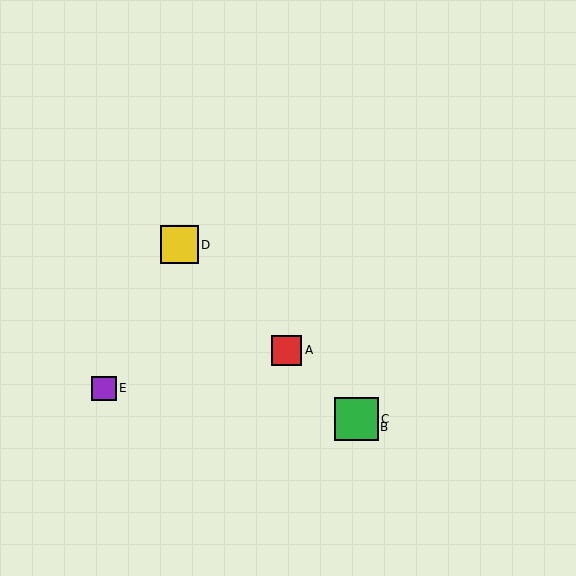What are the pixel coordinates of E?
Object E is at (104, 388).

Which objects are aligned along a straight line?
Objects A, B, C, D are aligned along a straight line.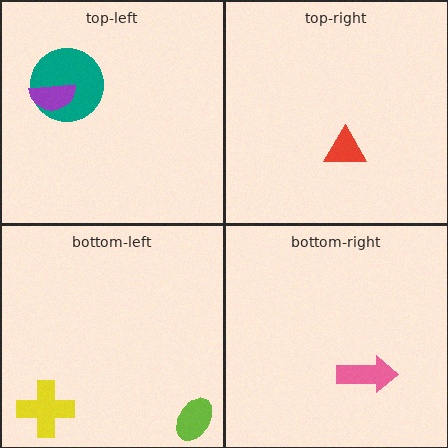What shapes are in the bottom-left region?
The yellow cross, the lime ellipse.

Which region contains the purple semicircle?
The top-left region.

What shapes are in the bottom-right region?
The pink arrow.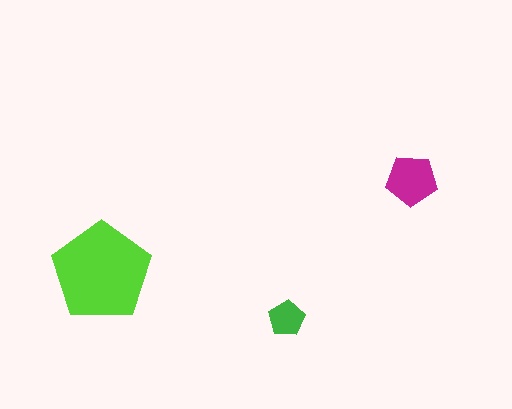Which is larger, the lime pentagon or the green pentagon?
The lime one.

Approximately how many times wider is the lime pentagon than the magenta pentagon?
About 2 times wider.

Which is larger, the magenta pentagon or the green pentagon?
The magenta one.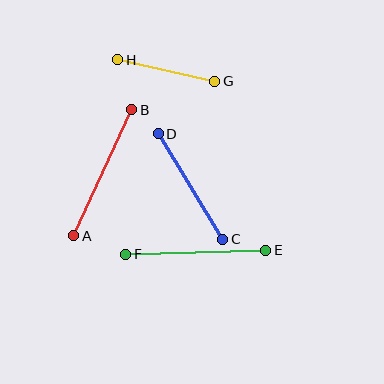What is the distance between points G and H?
The distance is approximately 99 pixels.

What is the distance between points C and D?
The distance is approximately 123 pixels.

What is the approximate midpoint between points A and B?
The midpoint is at approximately (103, 173) pixels.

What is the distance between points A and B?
The distance is approximately 139 pixels.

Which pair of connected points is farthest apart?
Points E and F are farthest apart.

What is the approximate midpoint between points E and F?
The midpoint is at approximately (196, 252) pixels.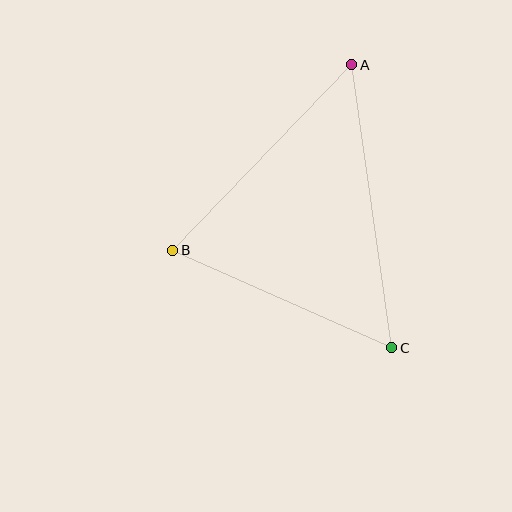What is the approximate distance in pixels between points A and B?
The distance between A and B is approximately 258 pixels.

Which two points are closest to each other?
Points B and C are closest to each other.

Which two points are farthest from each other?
Points A and C are farthest from each other.